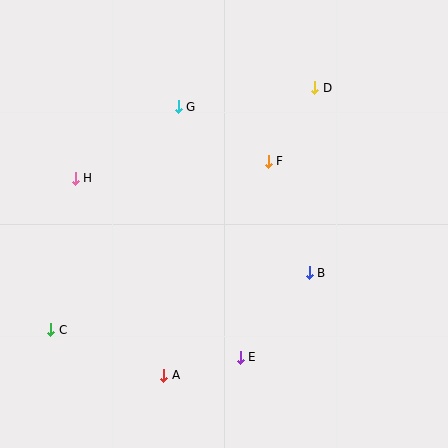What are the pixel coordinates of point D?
Point D is at (315, 88).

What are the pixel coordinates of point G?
Point G is at (178, 107).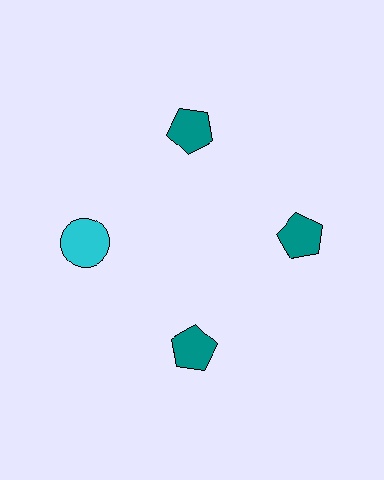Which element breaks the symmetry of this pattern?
The cyan circle at roughly the 9 o'clock position breaks the symmetry. All other shapes are teal pentagons.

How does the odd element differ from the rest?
It differs in both color (cyan instead of teal) and shape (circle instead of pentagon).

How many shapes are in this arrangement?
There are 4 shapes arranged in a ring pattern.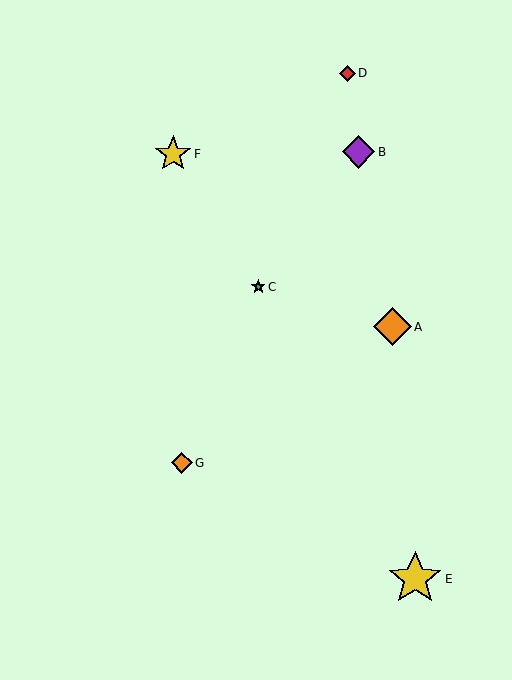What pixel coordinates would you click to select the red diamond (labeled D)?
Click at (347, 73) to select the red diamond D.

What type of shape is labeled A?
Shape A is an orange diamond.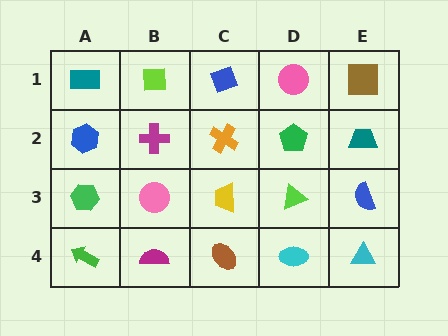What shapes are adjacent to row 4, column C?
A yellow trapezoid (row 3, column C), a magenta semicircle (row 4, column B), a cyan ellipse (row 4, column D).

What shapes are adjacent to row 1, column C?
An orange cross (row 2, column C), a lime square (row 1, column B), a pink circle (row 1, column D).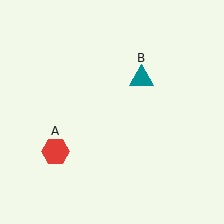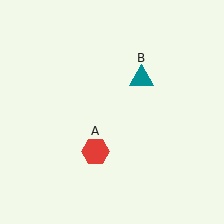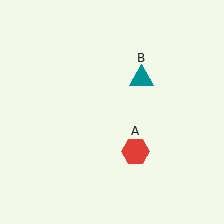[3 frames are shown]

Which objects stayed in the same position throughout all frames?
Teal triangle (object B) remained stationary.